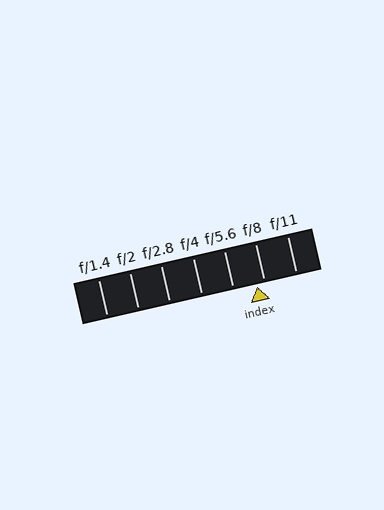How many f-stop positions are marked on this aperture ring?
There are 7 f-stop positions marked.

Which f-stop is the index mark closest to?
The index mark is closest to f/8.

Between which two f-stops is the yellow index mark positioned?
The index mark is between f/5.6 and f/8.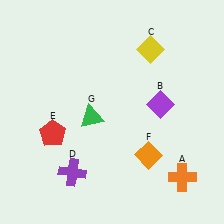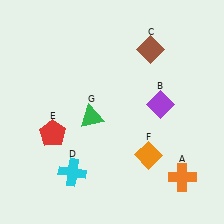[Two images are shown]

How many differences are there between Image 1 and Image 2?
There are 2 differences between the two images.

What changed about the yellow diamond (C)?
In Image 1, C is yellow. In Image 2, it changed to brown.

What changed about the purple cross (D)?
In Image 1, D is purple. In Image 2, it changed to cyan.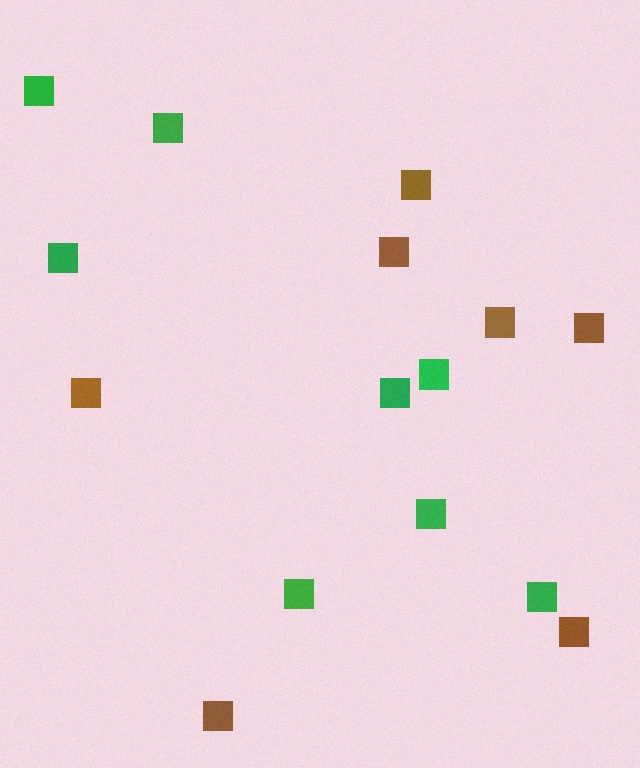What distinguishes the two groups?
There are 2 groups: one group of brown squares (7) and one group of green squares (8).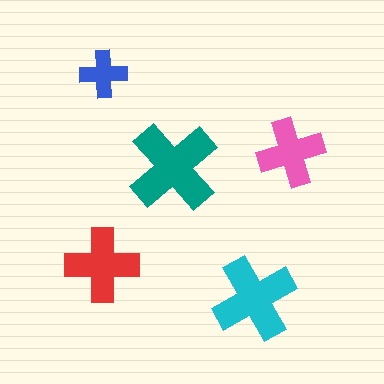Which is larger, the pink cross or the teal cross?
The teal one.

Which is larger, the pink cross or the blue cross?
The pink one.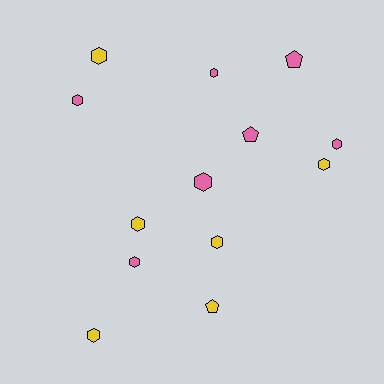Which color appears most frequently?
Pink, with 7 objects.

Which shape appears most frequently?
Hexagon, with 10 objects.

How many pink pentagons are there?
There are 2 pink pentagons.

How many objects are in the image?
There are 13 objects.